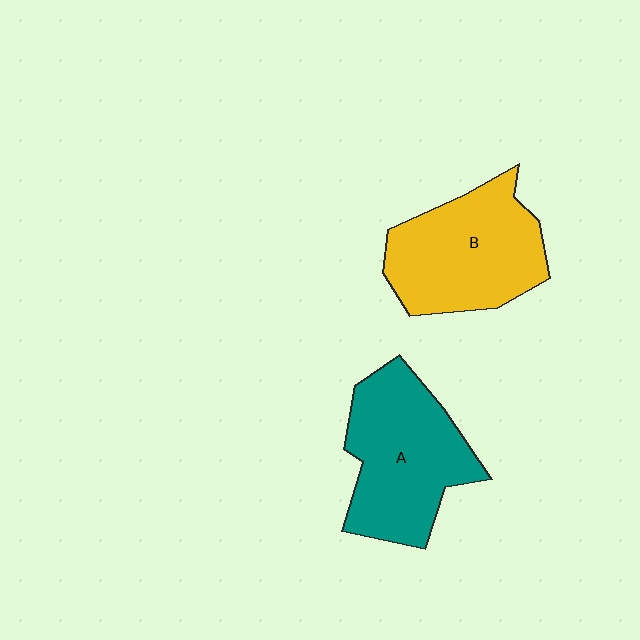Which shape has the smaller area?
Shape B (yellow).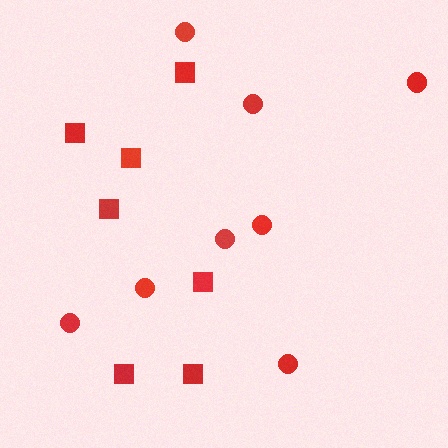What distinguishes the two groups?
There are 2 groups: one group of circles (8) and one group of squares (7).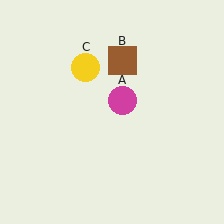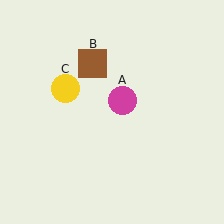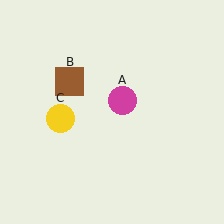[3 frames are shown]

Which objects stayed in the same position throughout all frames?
Magenta circle (object A) remained stationary.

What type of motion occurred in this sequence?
The brown square (object B), yellow circle (object C) rotated counterclockwise around the center of the scene.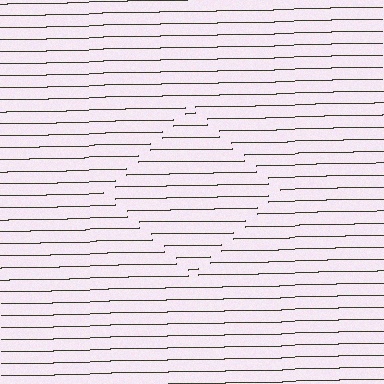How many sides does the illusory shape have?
4 sides — the line-ends trace a square.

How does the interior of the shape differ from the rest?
The interior of the shape contains the same grating, shifted by half a period — the contour is defined by the phase discontinuity where line-ends from the inner and outer gratings abut.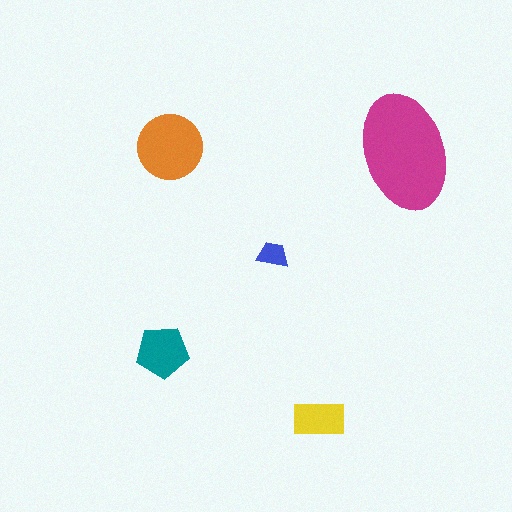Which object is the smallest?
The blue trapezoid.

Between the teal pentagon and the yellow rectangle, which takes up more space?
The teal pentagon.